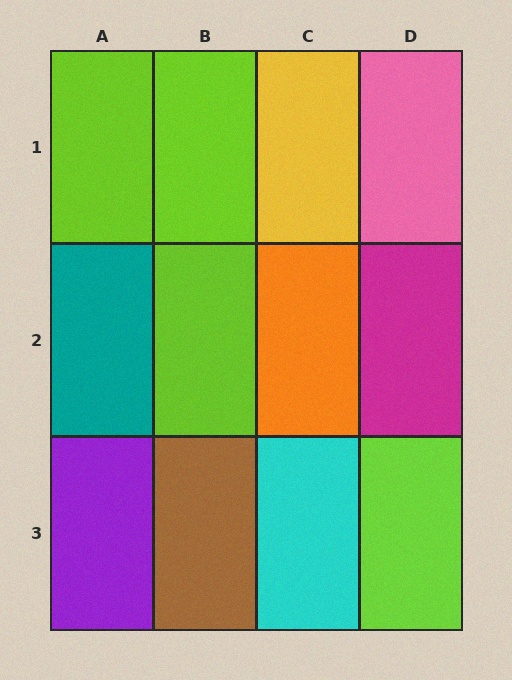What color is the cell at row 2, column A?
Teal.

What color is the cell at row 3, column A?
Purple.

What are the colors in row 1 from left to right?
Lime, lime, yellow, pink.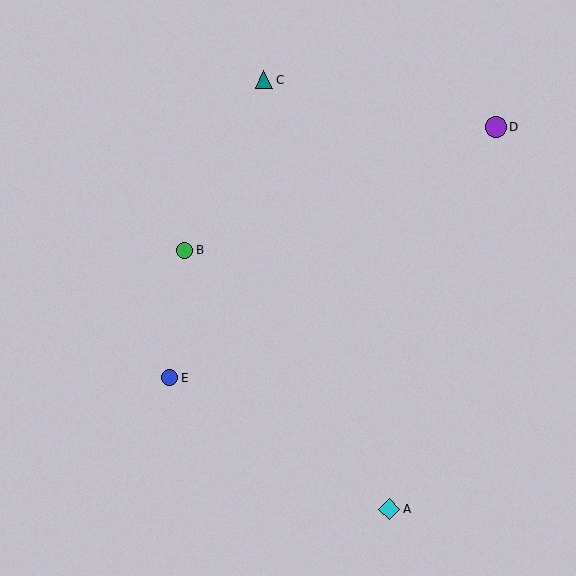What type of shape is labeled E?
Shape E is a blue circle.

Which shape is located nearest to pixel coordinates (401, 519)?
The cyan diamond (labeled A) at (389, 509) is nearest to that location.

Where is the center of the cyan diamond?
The center of the cyan diamond is at (389, 509).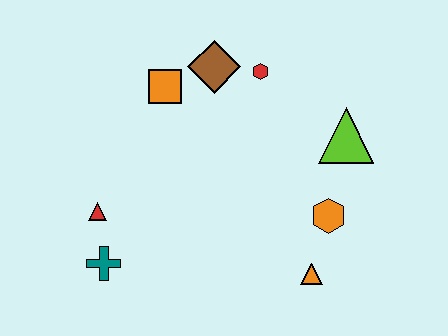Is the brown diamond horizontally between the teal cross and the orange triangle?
Yes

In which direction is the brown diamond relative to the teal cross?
The brown diamond is above the teal cross.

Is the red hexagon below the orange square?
No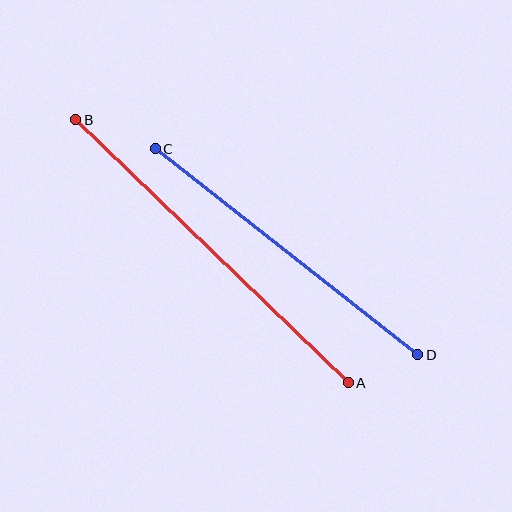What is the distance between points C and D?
The distance is approximately 333 pixels.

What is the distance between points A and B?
The distance is approximately 379 pixels.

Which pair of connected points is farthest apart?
Points A and B are farthest apart.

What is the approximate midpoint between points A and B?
The midpoint is at approximately (212, 251) pixels.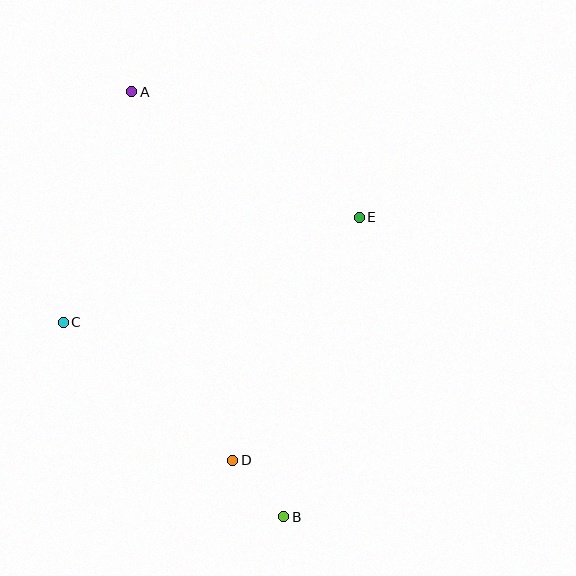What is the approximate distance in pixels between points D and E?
The distance between D and E is approximately 274 pixels.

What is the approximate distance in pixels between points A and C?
The distance between A and C is approximately 240 pixels.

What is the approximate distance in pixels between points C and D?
The distance between C and D is approximately 219 pixels.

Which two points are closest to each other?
Points B and D are closest to each other.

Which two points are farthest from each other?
Points A and B are farthest from each other.